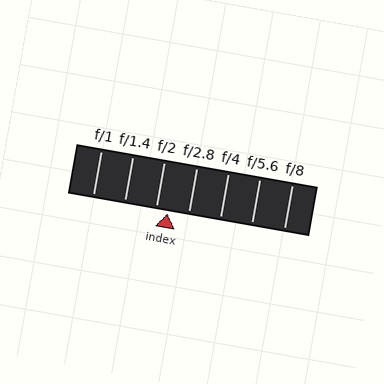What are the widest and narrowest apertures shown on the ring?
The widest aperture shown is f/1 and the narrowest is f/8.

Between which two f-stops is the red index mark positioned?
The index mark is between f/2 and f/2.8.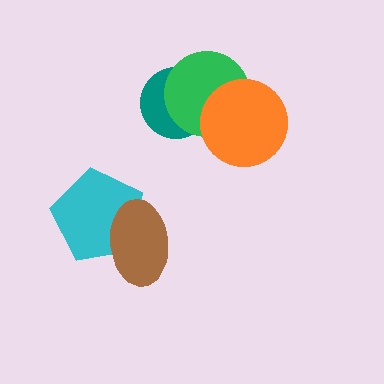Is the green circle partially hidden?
Yes, it is partially covered by another shape.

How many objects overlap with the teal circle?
1 object overlaps with the teal circle.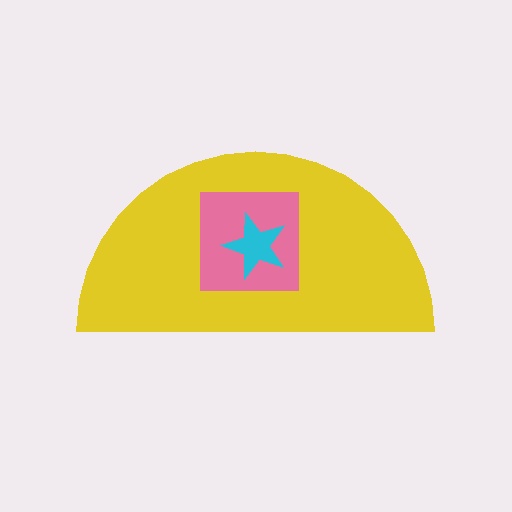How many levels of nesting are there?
3.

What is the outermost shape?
The yellow semicircle.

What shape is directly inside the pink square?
The cyan star.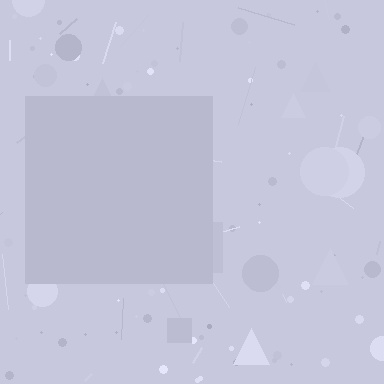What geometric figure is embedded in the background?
A square is embedded in the background.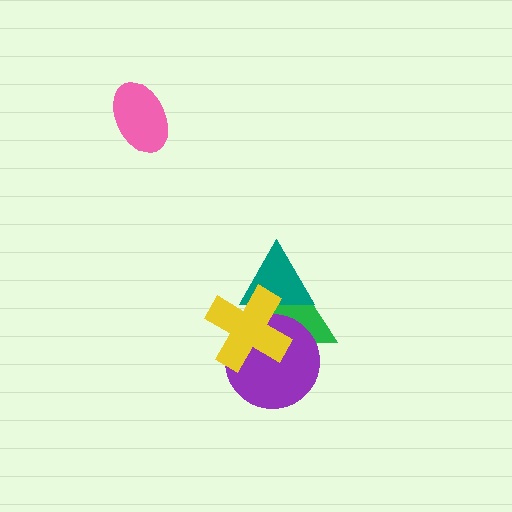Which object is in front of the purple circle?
The yellow cross is in front of the purple circle.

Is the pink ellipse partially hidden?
No, no other shape covers it.